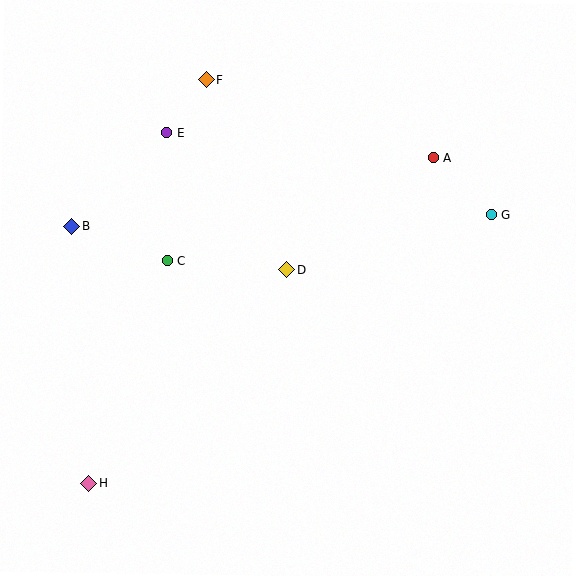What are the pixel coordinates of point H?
Point H is at (89, 483).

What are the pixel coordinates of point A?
Point A is at (433, 158).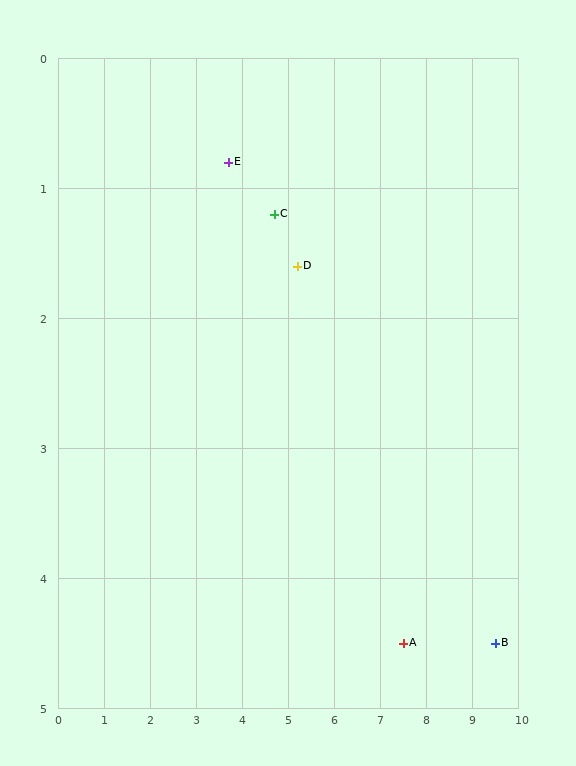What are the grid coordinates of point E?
Point E is at approximately (3.7, 0.8).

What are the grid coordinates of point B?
Point B is at approximately (9.5, 4.5).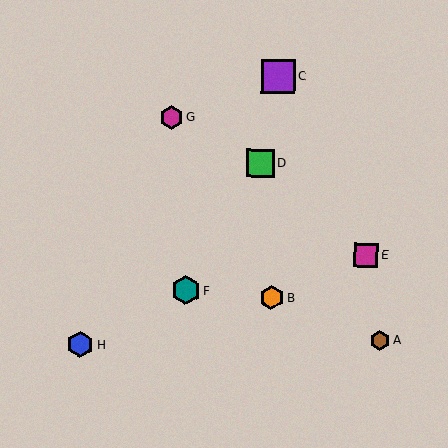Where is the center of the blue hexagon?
The center of the blue hexagon is at (80, 345).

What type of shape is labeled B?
Shape B is an orange hexagon.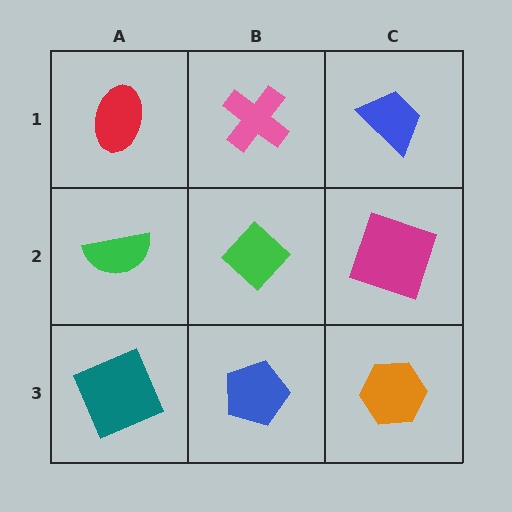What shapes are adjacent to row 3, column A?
A green semicircle (row 2, column A), a blue pentagon (row 3, column B).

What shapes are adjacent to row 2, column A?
A red ellipse (row 1, column A), a teal square (row 3, column A), a green diamond (row 2, column B).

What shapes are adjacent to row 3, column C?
A magenta square (row 2, column C), a blue pentagon (row 3, column B).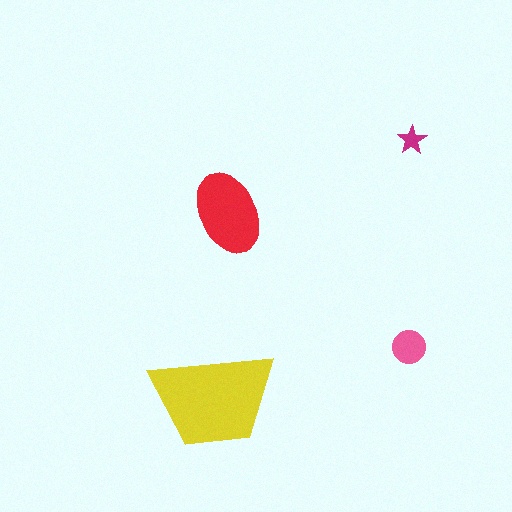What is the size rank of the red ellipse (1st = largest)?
2nd.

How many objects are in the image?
There are 4 objects in the image.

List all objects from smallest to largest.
The magenta star, the pink circle, the red ellipse, the yellow trapezoid.